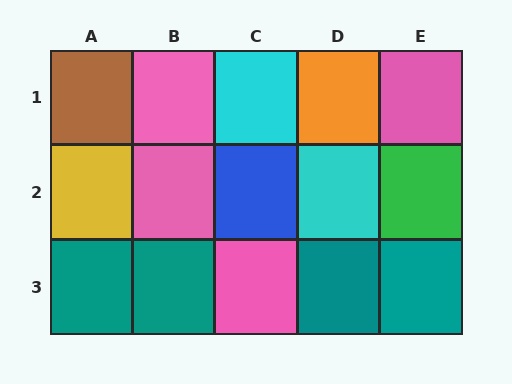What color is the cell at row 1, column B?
Pink.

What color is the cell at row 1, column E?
Pink.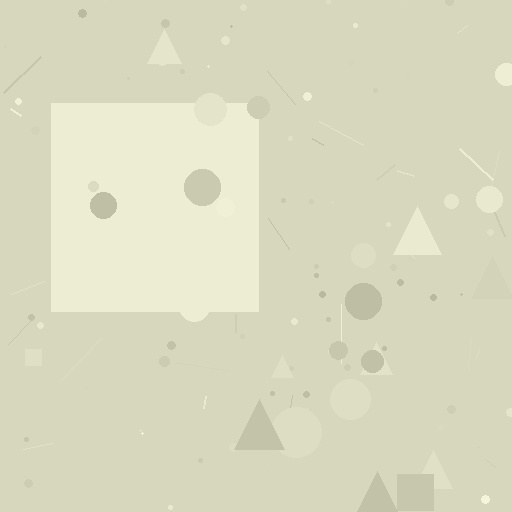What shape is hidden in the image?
A square is hidden in the image.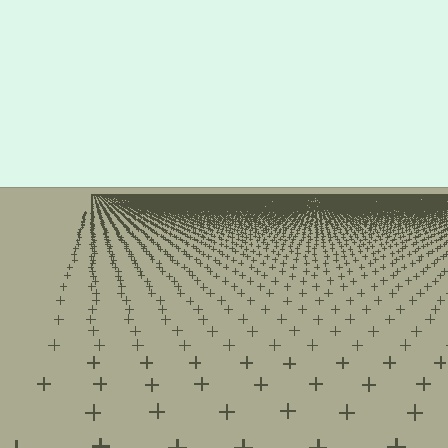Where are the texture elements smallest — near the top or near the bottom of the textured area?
Near the top.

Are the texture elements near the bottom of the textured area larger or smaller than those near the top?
Larger. Near the bottom, elements are closer to the viewer and appear at a bigger on-screen size.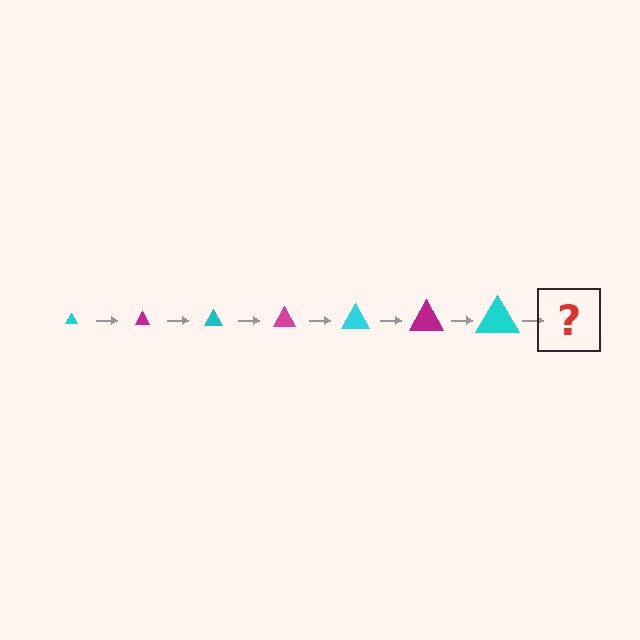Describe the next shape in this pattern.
It should be a magenta triangle, larger than the previous one.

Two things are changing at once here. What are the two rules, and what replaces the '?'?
The two rules are that the triangle grows larger each step and the color cycles through cyan and magenta. The '?' should be a magenta triangle, larger than the previous one.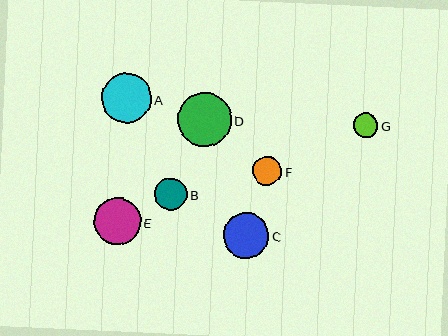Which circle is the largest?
Circle D is the largest with a size of approximately 54 pixels.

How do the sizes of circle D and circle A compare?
Circle D and circle A are approximately the same size.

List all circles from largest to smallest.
From largest to smallest: D, A, E, C, B, F, G.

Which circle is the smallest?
Circle G is the smallest with a size of approximately 24 pixels.